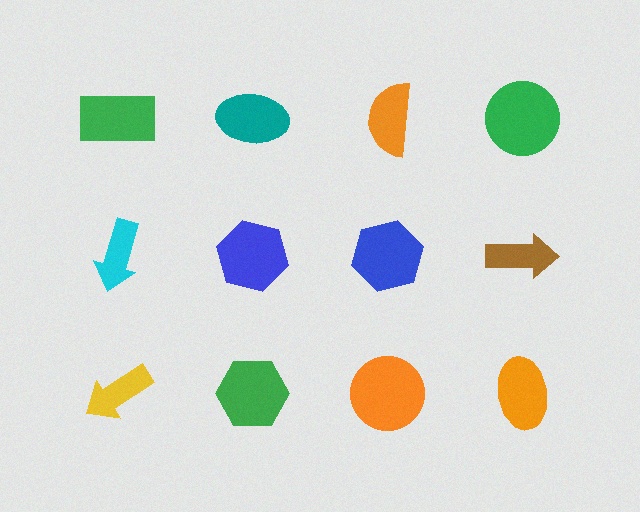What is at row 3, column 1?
A yellow arrow.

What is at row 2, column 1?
A cyan arrow.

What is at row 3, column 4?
An orange ellipse.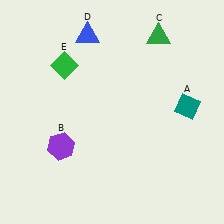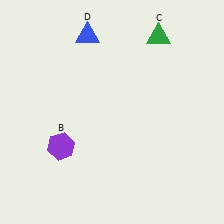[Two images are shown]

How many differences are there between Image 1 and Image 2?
There are 2 differences between the two images.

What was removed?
The teal diamond (A), the green diamond (E) were removed in Image 2.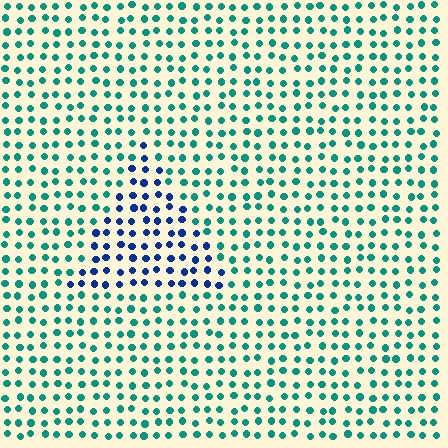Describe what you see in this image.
The image is filled with small teal elements in a uniform arrangement. A triangle-shaped region is visible where the elements are tinted to a slightly different hue, forming a subtle color boundary.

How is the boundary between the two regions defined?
The boundary is defined purely by a slight shift in hue (about 51 degrees). Spacing, size, and orientation are identical on both sides.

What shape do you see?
I see a triangle.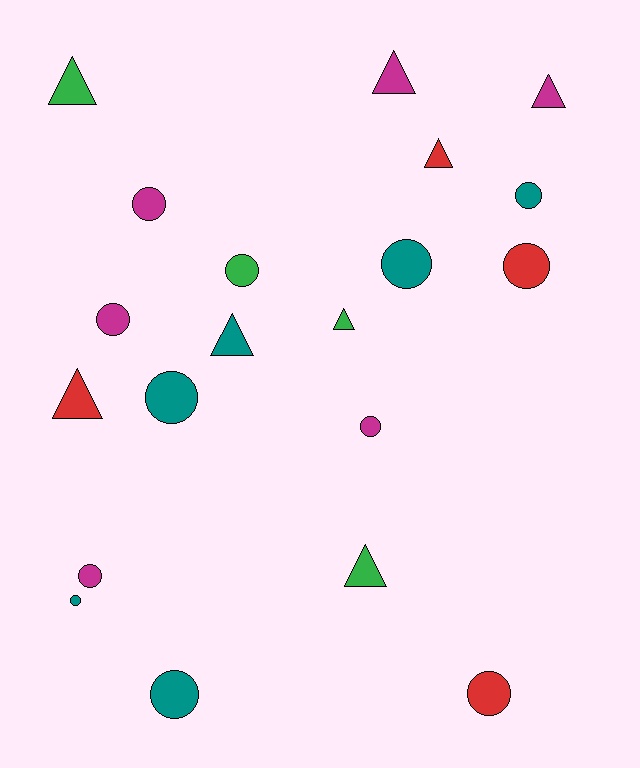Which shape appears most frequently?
Circle, with 12 objects.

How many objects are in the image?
There are 20 objects.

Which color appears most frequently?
Magenta, with 6 objects.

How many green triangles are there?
There are 3 green triangles.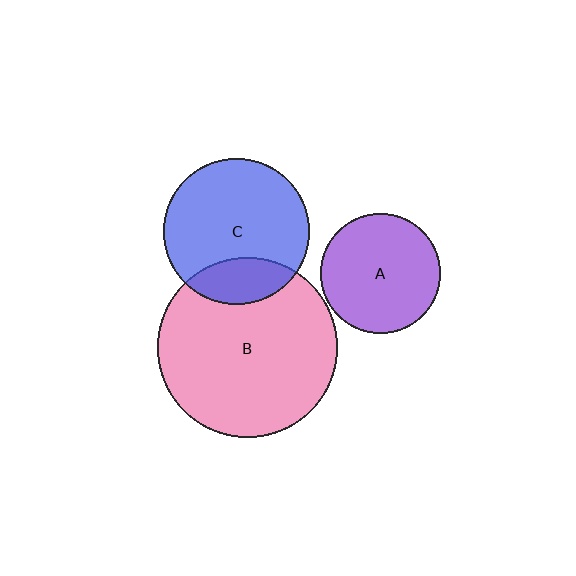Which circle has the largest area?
Circle B (pink).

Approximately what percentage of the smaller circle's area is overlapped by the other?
Approximately 20%.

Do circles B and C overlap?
Yes.